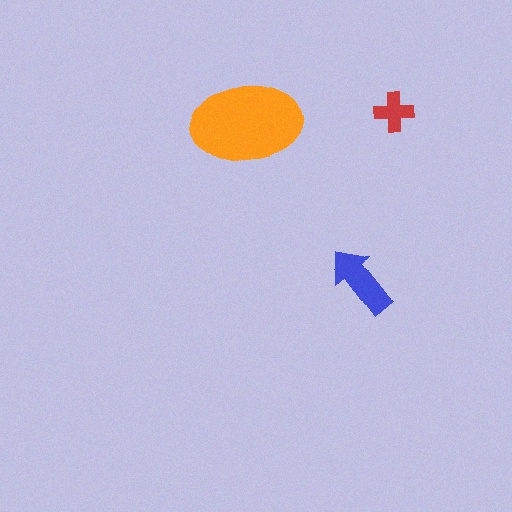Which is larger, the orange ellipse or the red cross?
The orange ellipse.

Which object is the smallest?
The red cross.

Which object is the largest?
The orange ellipse.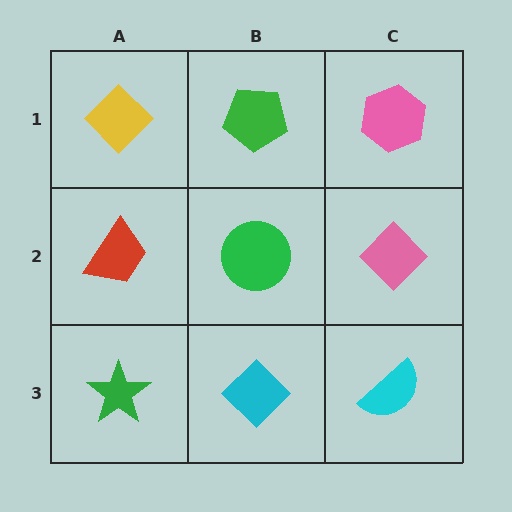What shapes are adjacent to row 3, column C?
A pink diamond (row 2, column C), a cyan diamond (row 3, column B).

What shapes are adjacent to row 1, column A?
A red trapezoid (row 2, column A), a green pentagon (row 1, column B).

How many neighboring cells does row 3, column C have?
2.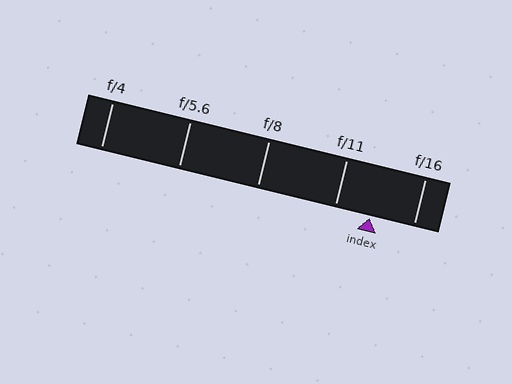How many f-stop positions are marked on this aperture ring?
There are 5 f-stop positions marked.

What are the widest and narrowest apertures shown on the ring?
The widest aperture shown is f/4 and the narrowest is f/16.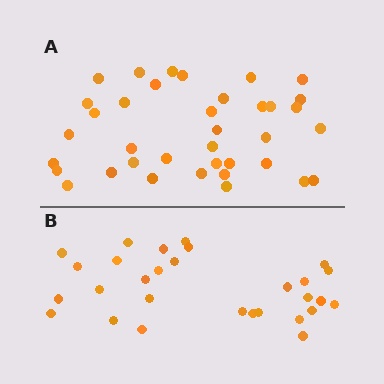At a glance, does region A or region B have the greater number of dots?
Region A (the top region) has more dots.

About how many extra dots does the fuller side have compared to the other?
Region A has roughly 8 or so more dots than region B.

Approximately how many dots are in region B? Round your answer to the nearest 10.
About 30 dots. (The exact count is 29, which rounds to 30.)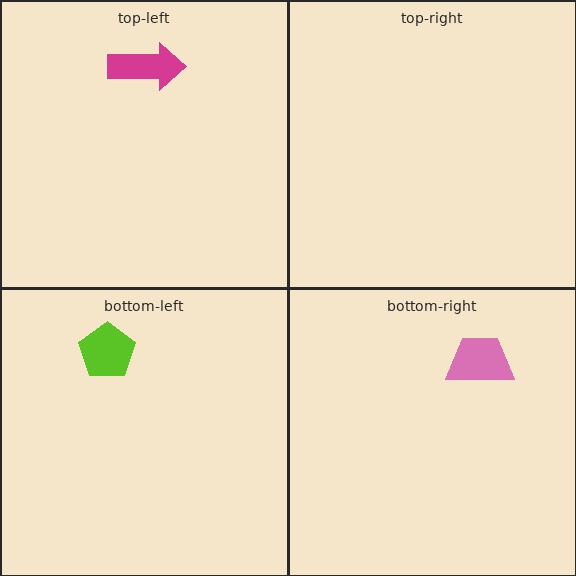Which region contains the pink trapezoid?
The bottom-right region.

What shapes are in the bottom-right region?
The pink trapezoid.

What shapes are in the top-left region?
The magenta arrow.